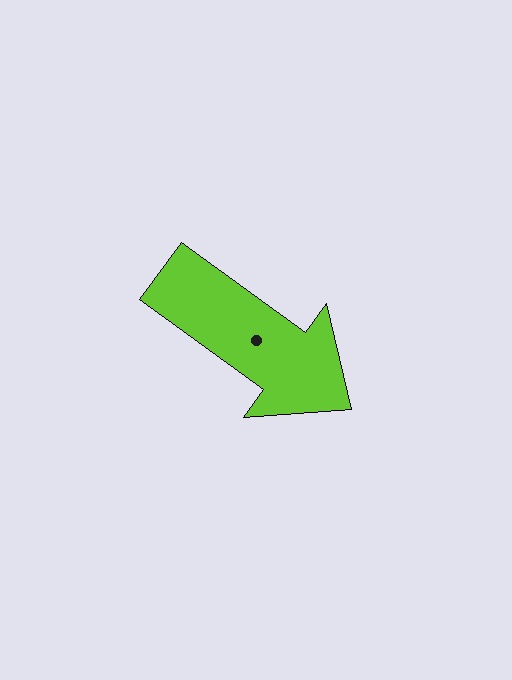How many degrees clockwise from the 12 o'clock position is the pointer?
Approximately 126 degrees.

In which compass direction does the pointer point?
Southeast.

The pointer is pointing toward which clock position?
Roughly 4 o'clock.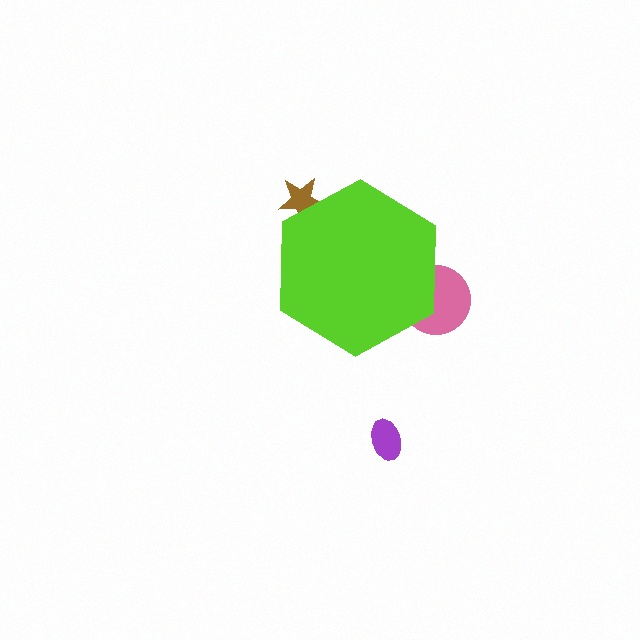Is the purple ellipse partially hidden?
No, the purple ellipse is fully visible.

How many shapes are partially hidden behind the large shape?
2 shapes are partially hidden.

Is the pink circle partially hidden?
Yes, the pink circle is partially hidden behind the lime hexagon.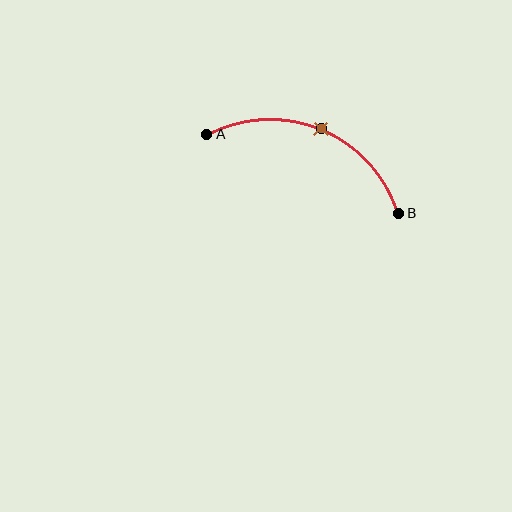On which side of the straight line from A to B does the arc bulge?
The arc bulges above the straight line connecting A and B.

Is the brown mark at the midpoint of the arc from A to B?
Yes. The brown mark lies on the arc at equal arc-length from both A and B — it is the arc midpoint.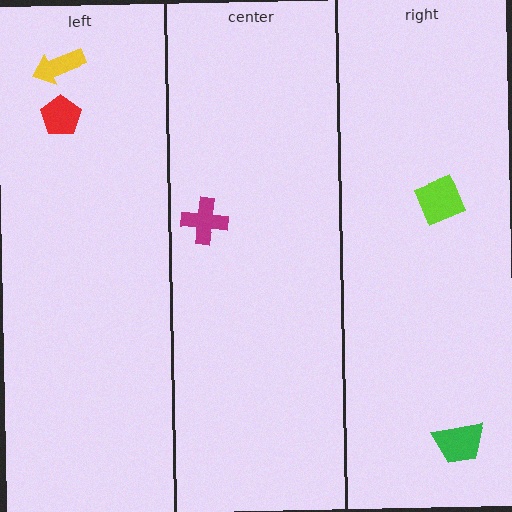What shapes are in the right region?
The lime square, the green trapezoid.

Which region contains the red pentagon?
The left region.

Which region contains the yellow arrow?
The left region.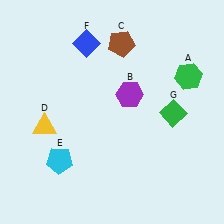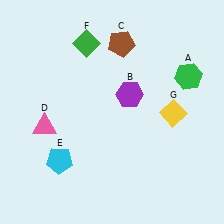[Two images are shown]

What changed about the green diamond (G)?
In Image 1, G is green. In Image 2, it changed to yellow.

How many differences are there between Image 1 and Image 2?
There are 3 differences between the two images.